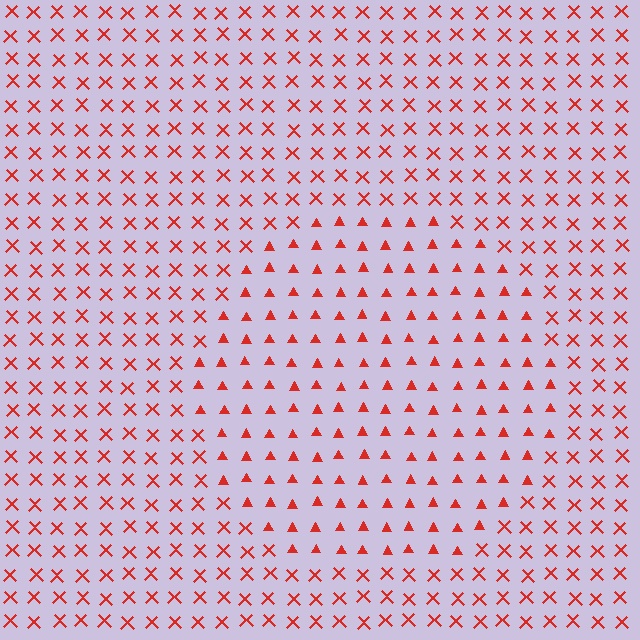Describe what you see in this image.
The image is filled with small red elements arranged in a uniform grid. A circle-shaped region contains triangles, while the surrounding area contains X marks. The boundary is defined purely by the change in element shape.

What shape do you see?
I see a circle.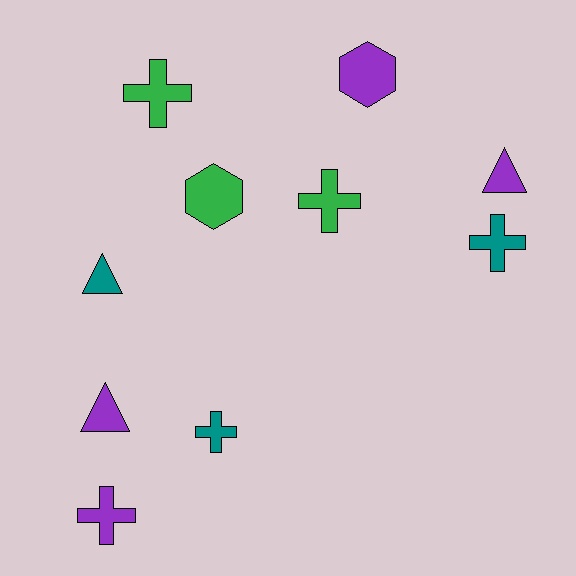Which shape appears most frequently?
Cross, with 5 objects.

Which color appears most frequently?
Purple, with 4 objects.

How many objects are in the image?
There are 10 objects.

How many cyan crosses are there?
There are no cyan crosses.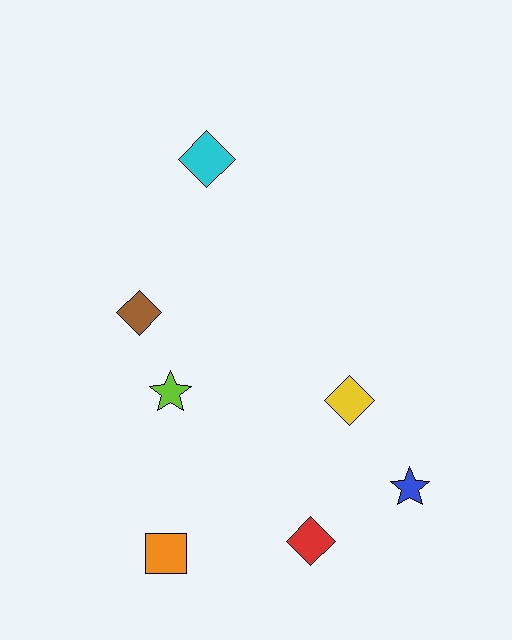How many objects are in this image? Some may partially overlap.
There are 7 objects.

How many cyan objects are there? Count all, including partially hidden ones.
There is 1 cyan object.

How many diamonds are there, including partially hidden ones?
There are 4 diamonds.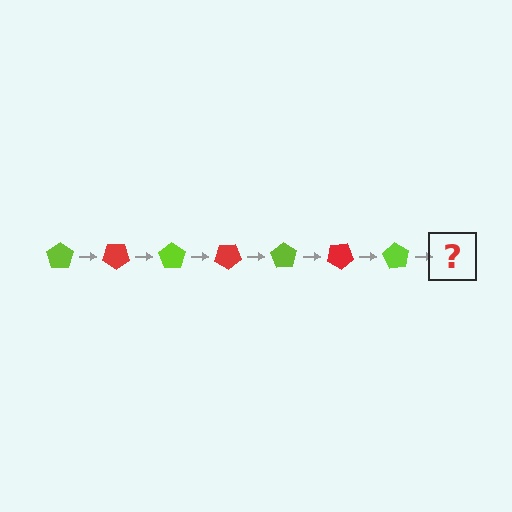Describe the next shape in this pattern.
It should be a red pentagon, rotated 245 degrees from the start.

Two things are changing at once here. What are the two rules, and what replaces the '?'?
The two rules are that it rotates 35 degrees each step and the color cycles through lime and red. The '?' should be a red pentagon, rotated 245 degrees from the start.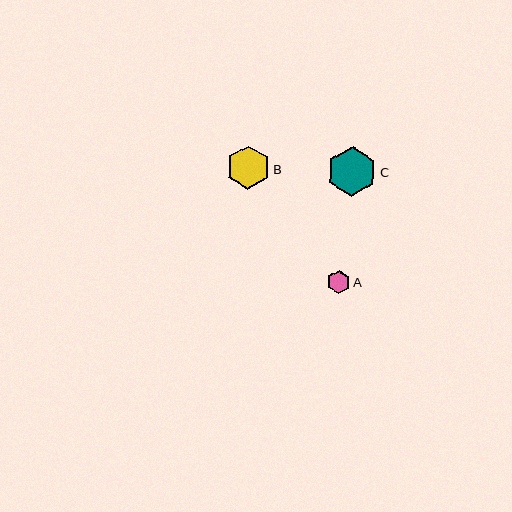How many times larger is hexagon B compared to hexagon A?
Hexagon B is approximately 1.9 times the size of hexagon A.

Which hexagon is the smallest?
Hexagon A is the smallest with a size of approximately 23 pixels.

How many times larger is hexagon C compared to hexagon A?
Hexagon C is approximately 2.2 times the size of hexagon A.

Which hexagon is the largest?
Hexagon C is the largest with a size of approximately 49 pixels.